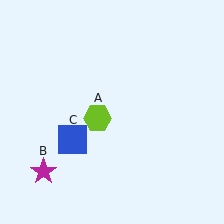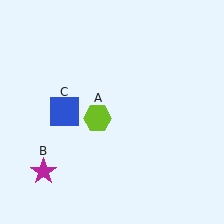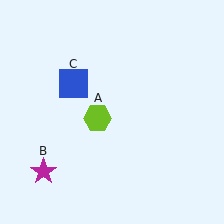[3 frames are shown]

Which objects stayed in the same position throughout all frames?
Lime hexagon (object A) and magenta star (object B) remained stationary.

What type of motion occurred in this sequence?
The blue square (object C) rotated clockwise around the center of the scene.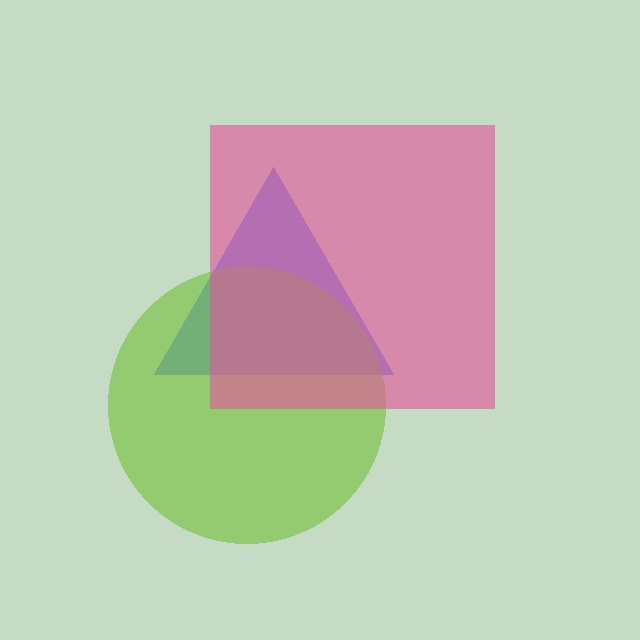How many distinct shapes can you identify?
There are 3 distinct shapes: a blue triangle, a lime circle, a pink square.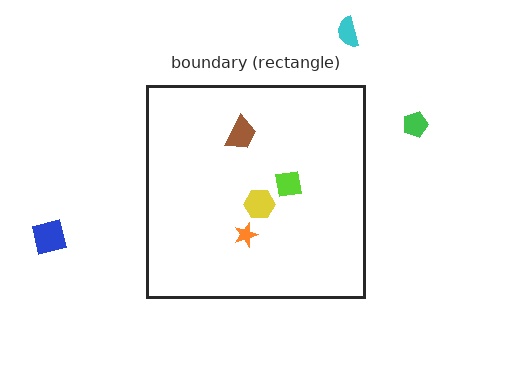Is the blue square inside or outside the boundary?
Outside.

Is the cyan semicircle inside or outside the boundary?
Outside.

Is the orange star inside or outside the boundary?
Inside.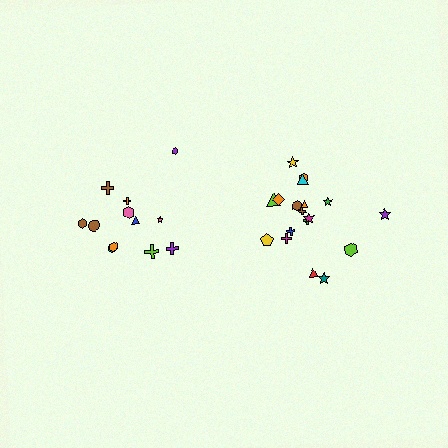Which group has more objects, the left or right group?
The right group.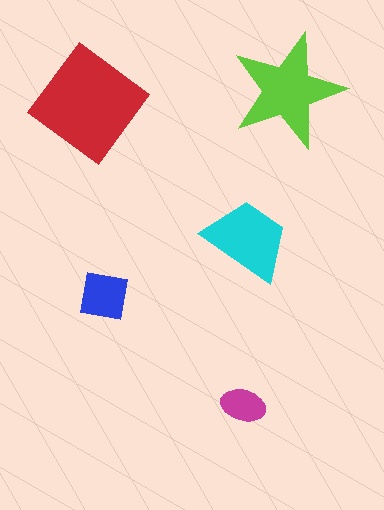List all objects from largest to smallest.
The red diamond, the lime star, the cyan trapezoid, the blue square, the magenta ellipse.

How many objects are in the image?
There are 5 objects in the image.